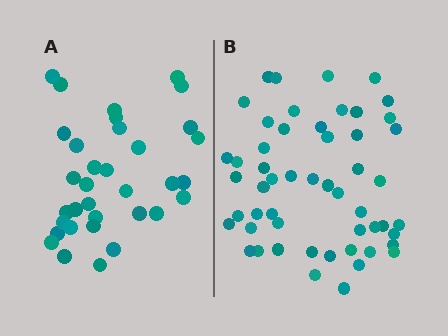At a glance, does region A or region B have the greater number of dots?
Region B (the right region) has more dots.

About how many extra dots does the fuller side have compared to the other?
Region B has approximately 20 more dots than region A.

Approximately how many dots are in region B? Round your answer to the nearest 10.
About 50 dots. (The exact count is 53, which rounds to 50.)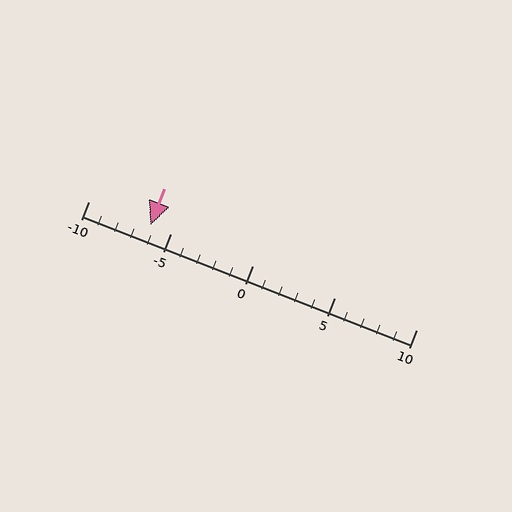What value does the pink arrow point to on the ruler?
The pink arrow points to approximately -6.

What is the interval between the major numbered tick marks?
The major tick marks are spaced 5 units apart.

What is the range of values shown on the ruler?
The ruler shows values from -10 to 10.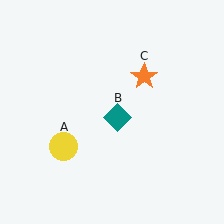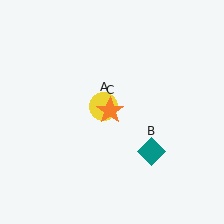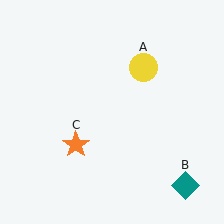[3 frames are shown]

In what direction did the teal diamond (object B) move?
The teal diamond (object B) moved down and to the right.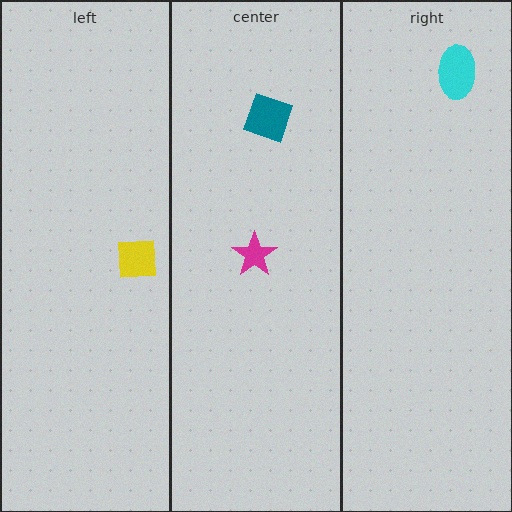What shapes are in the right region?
The cyan ellipse.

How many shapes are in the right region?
1.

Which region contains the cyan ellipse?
The right region.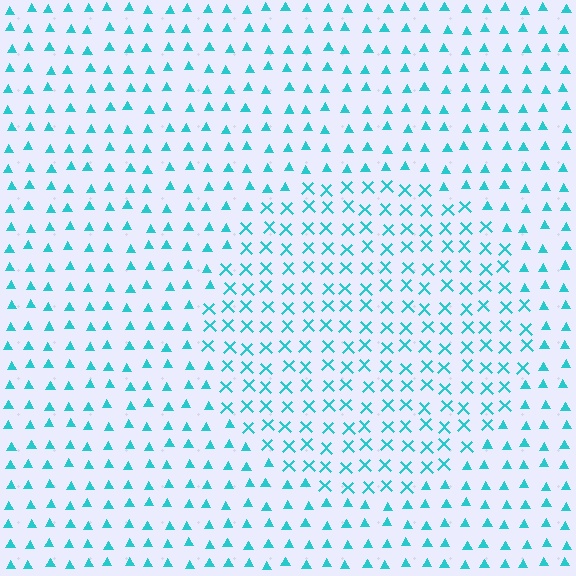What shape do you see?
I see a circle.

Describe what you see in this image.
The image is filled with small cyan elements arranged in a uniform grid. A circle-shaped region contains X marks, while the surrounding area contains triangles. The boundary is defined purely by the change in element shape.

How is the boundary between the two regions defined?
The boundary is defined by a change in element shape: X marks inside vs. triangles outside. All elements share the same color and spacing.